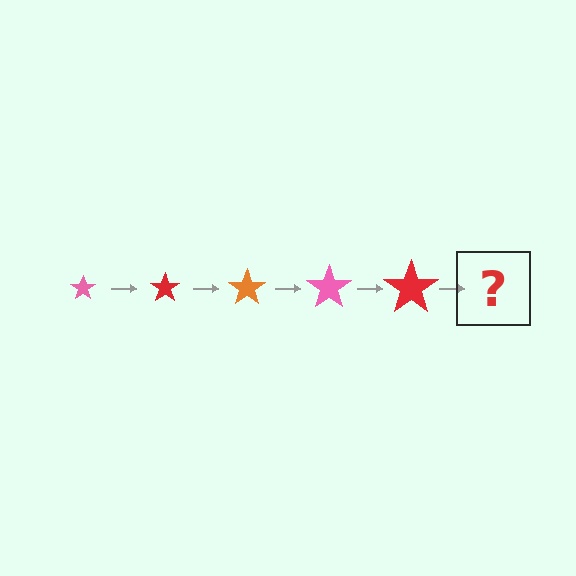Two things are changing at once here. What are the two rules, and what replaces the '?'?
The two rules are that the star grows larger each step and the color cycles through pink, red, and orange. The '?' should be an orange star, larger than the previous one.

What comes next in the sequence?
The next element should be an orange star, larger than the previous one.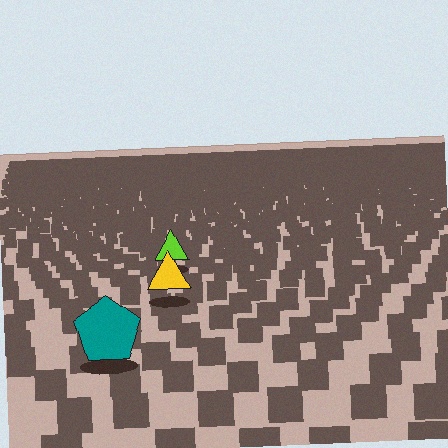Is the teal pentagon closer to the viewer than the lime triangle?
Yes. The teal pentagon is closer — you can tell from the texture gradient: the ground texture is coarser near it.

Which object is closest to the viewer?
The teal pentagon is closest. The texture marks near it are larger and more spread out.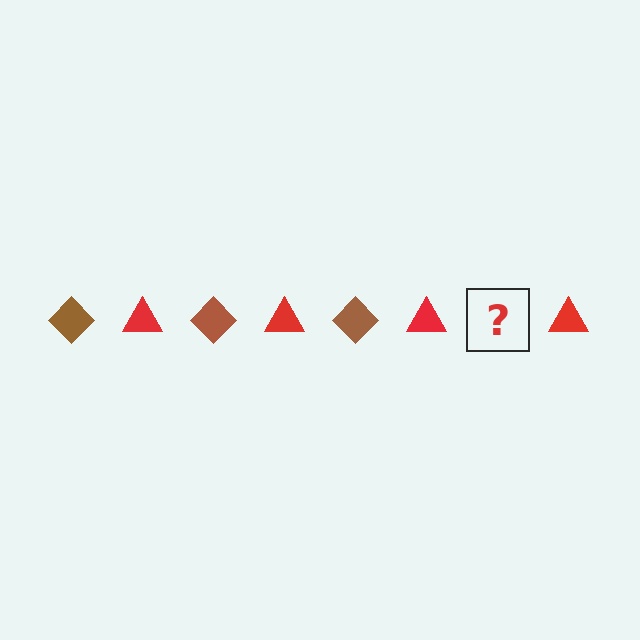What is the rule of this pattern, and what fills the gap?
The rule is that the pattern alternates between brown diamond and red triangle. The gap should be filled with a brown diamond.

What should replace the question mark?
The question mark should be replaced with a brown diamond.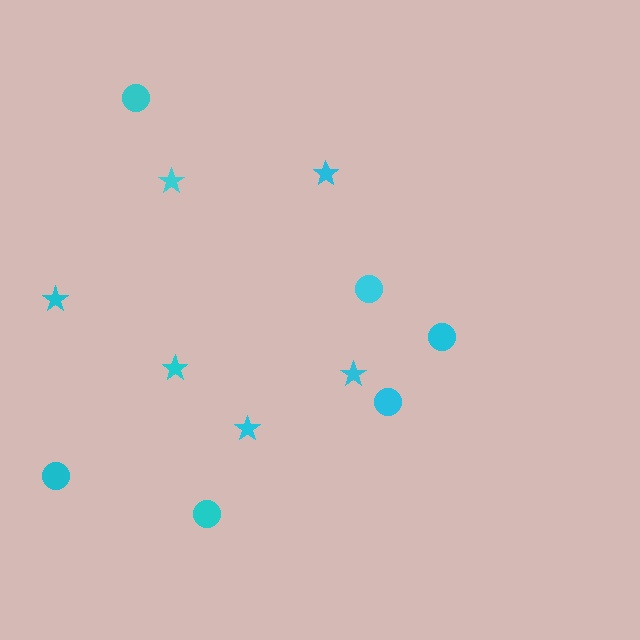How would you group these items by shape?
There are 2 groups: one group of stars (6) and one group of circles (6).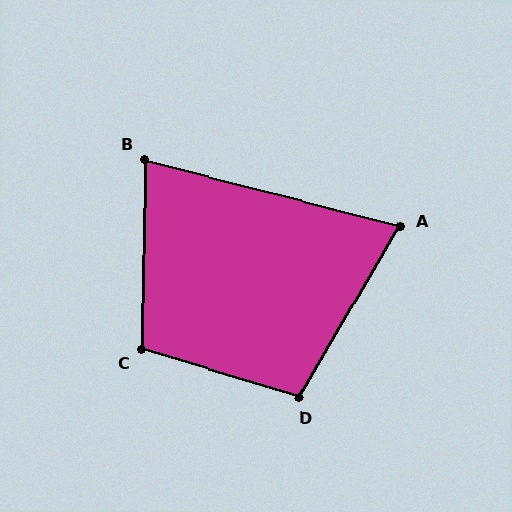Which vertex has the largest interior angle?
C, at approximately 106 degrees.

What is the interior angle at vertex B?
Approximately 76 degrees (acute).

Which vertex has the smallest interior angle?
A, at approximately 74 degrees.